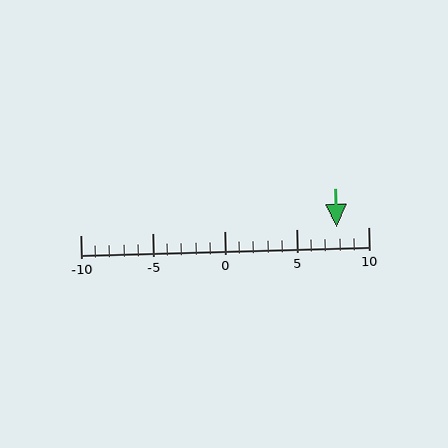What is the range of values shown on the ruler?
The ruler shows values from -10 to 10.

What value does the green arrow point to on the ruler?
The green arrow points to approximately 8.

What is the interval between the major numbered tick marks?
The major tick marks are spaced 5 units apart.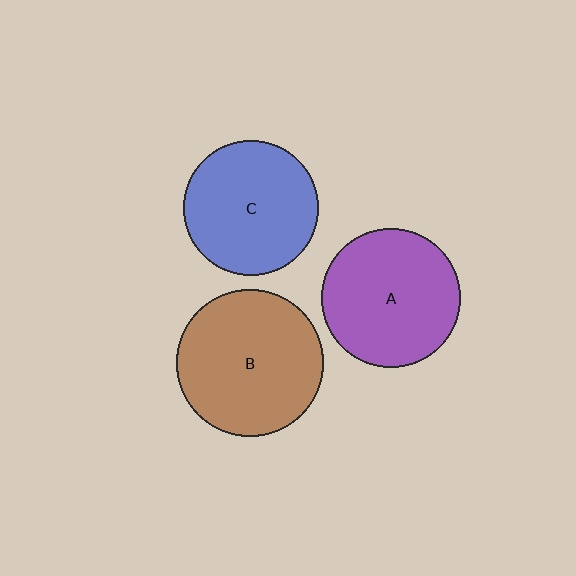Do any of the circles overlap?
No, none of the circles overlap.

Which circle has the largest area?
Circle B (brown).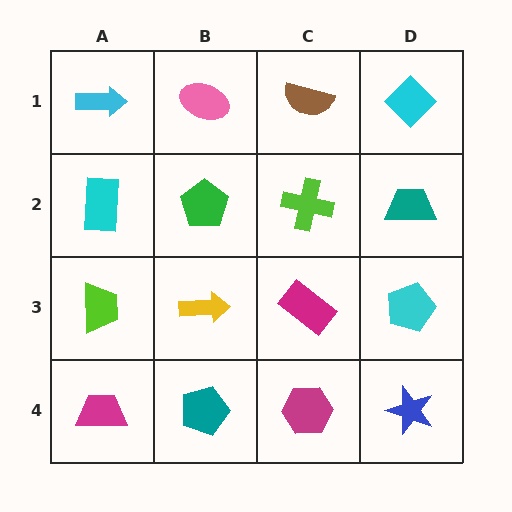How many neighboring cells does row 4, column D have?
2.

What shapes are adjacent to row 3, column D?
A teal trapezoid (row 2, column D), a blue star (row 4, column D), a magenta rectangle (row 3, column C).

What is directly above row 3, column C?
A lime cross.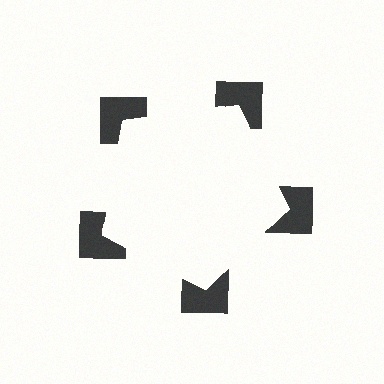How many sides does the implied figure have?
5 sides.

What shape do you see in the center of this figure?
An illusory pentagon — its edges are inferred from the aligned wedge cuts in the notched squares, not physically drawn.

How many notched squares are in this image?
There are 5 — one at each vertex of the illusory pentagon.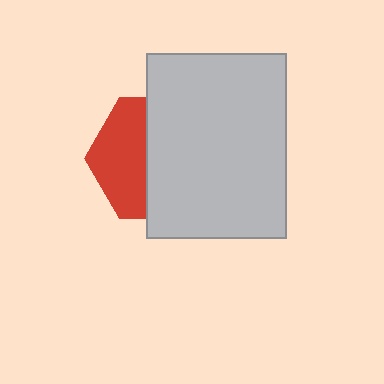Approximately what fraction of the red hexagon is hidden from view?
Roughly 58% of the red hexagon is hidden behind the light gray rectangle.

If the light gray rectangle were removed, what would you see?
You would see the complete red hexagon.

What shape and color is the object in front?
The object in front is a light gray rectangle.